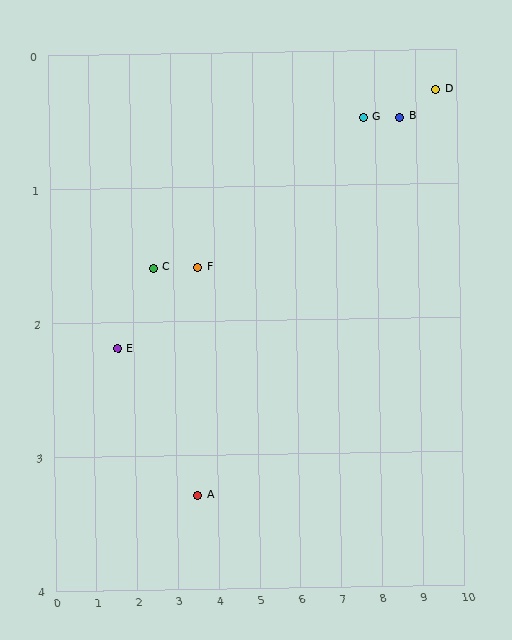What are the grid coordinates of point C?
Point C is at approximately (2.5, 1.6).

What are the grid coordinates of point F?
Point F is at approximately (3.6, 1.6).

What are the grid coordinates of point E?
Point E is at approximately (1.6, 2.2).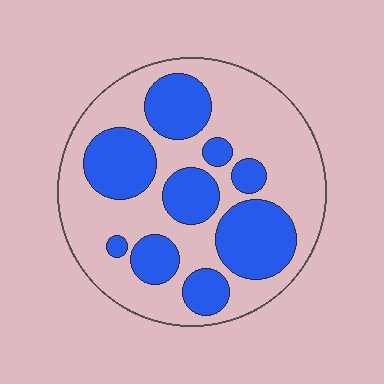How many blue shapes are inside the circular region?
9.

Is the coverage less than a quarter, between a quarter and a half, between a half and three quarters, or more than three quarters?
Between a quarter and a half.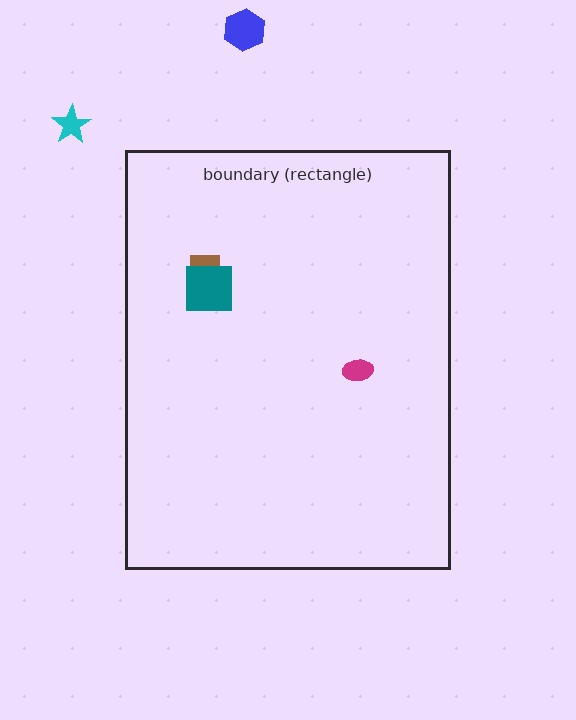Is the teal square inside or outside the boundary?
Inside.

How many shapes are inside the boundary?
3 inside, 2 outside.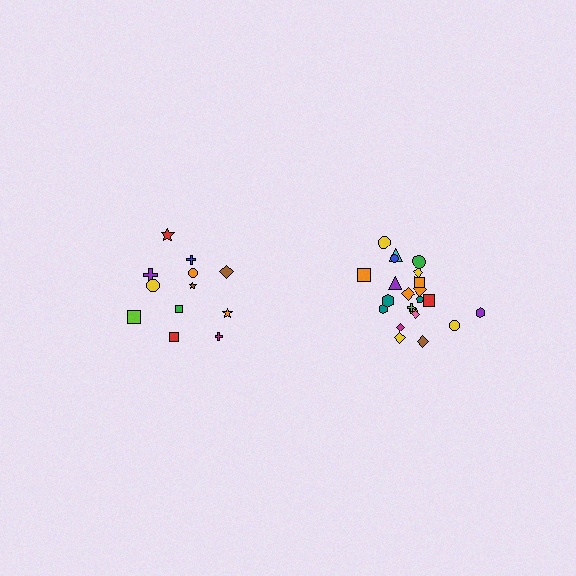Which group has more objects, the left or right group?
The right group.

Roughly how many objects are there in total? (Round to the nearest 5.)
Roughly 35 objects in total.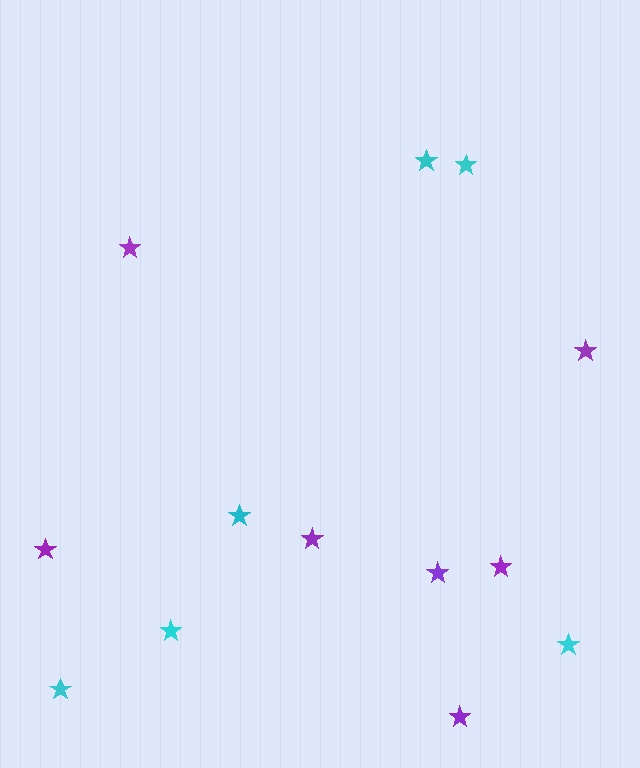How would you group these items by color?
There are 2 groups: one group of cyan stars (6) and one group of purple stars (7).